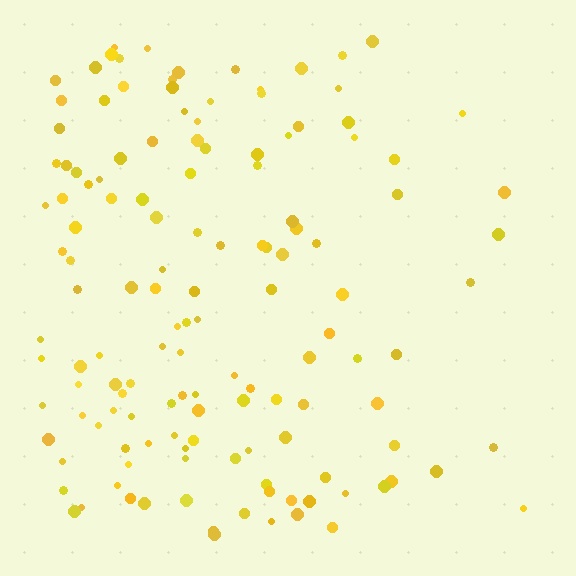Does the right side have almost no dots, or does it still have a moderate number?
Still a moderate number, just noticeably fewer than the left.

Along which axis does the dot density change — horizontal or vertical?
Horizontal.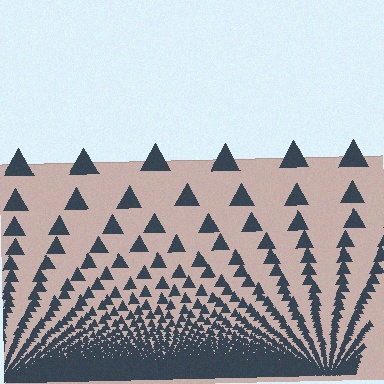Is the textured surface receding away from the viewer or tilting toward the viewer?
The surface appears to tilt toward the viewer. Texture elements get larger and sparser toward the top.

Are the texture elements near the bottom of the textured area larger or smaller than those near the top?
Smaller. The gradient is inverted — elements near the bottom are smaller and denser.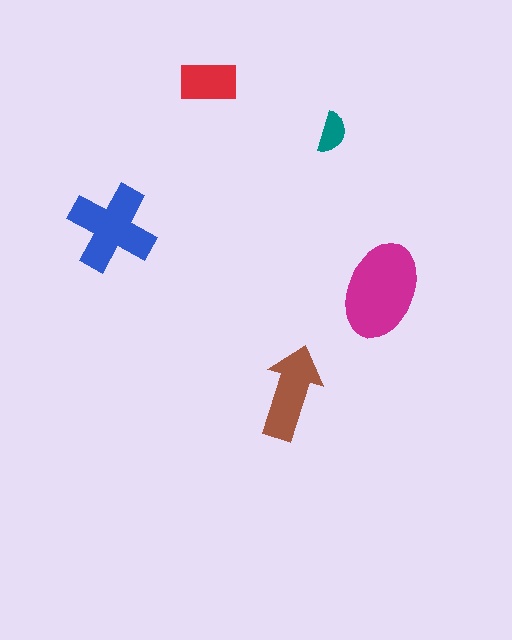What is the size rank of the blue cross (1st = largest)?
2nd.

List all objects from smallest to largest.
The teal semicircle, the red rectangle, the brown arrow, the blue cross, the magenta ellipse.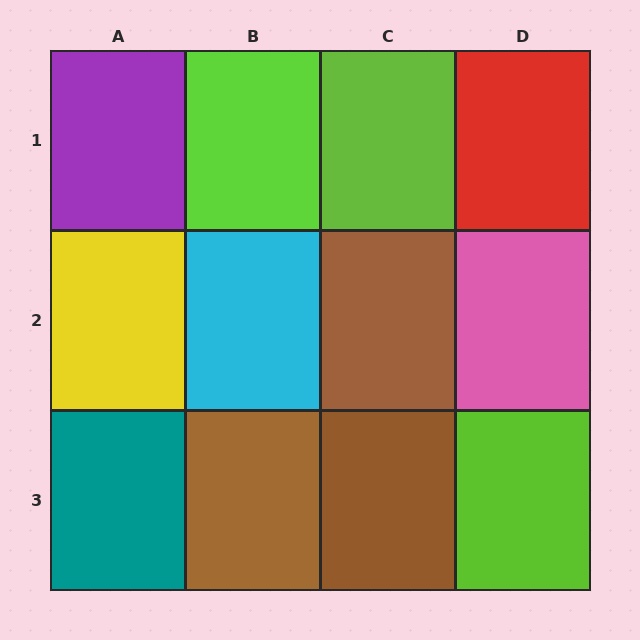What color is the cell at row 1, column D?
Red.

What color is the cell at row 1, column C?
Lime.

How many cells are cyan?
1 cell is cyan.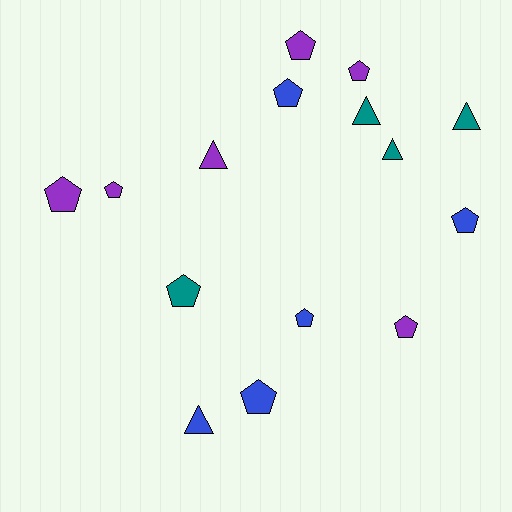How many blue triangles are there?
There is 1 blue triangle.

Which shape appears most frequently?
Pentagon, with 10 objects.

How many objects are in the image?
There are 15 objects.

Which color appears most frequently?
Purple, with 6 objects.